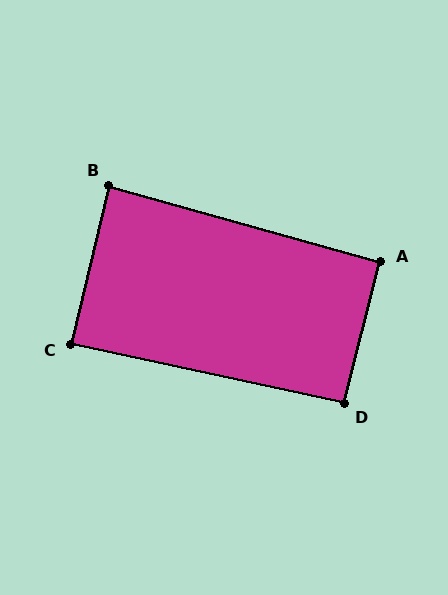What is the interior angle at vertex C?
Approximately 89 degrees (approximately right).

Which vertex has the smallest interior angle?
B, at approximately 88 degrees.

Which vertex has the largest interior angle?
D, at approximately 92 degrees.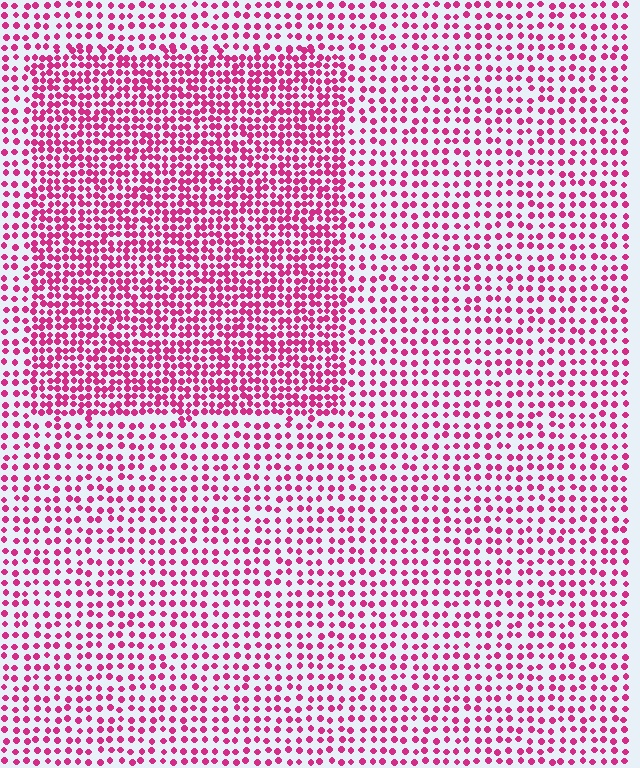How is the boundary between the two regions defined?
The boundary is defined by a change in element density (approximately 1.9x ratio). All elements are the same color, size, and shape.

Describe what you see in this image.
The image contains small magenta elements arranged at two different densities. A rectangle-shaped region is visible where the elements are more densely packed than the surrounding area.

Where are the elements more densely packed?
The elements are more densely packed inside the rectangle boundary.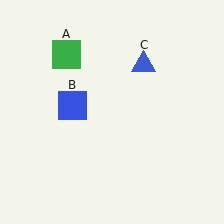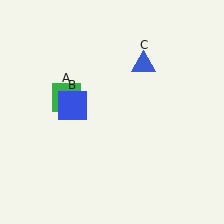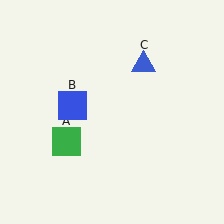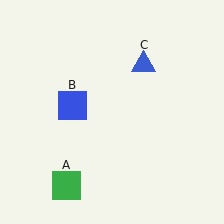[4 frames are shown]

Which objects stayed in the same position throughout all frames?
Blue square (object B) and blue triangle (object C) remained stationary.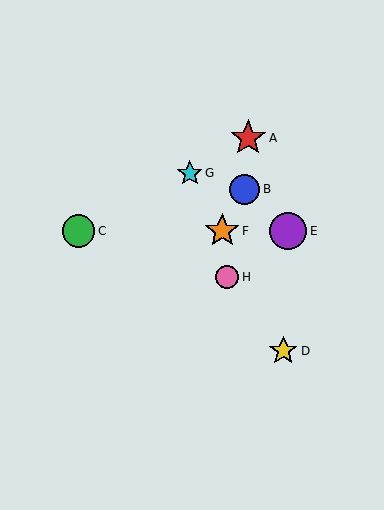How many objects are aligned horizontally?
3 objects (C, E, F) are aligned horizontally.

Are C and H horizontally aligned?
No, C is at y≈231 and H is at y≈277.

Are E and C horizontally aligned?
Yes, both are at y≈231.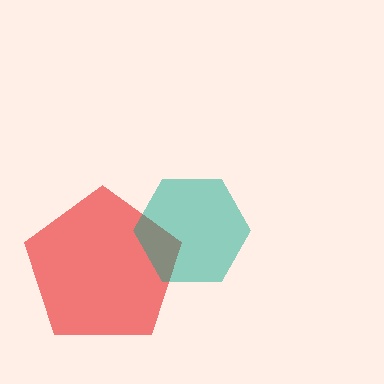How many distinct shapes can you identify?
There are 2 distinct shapes: a red pentagon, a teal hexagon.